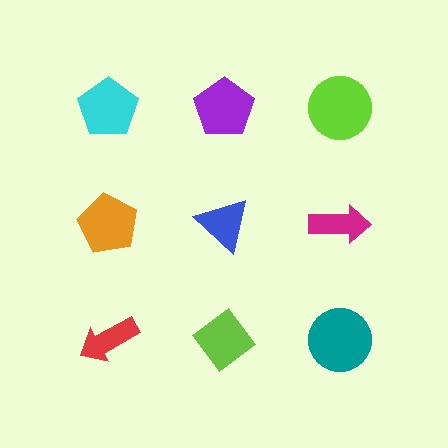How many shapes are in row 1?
3 shapes.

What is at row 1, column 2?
A purple pentagon.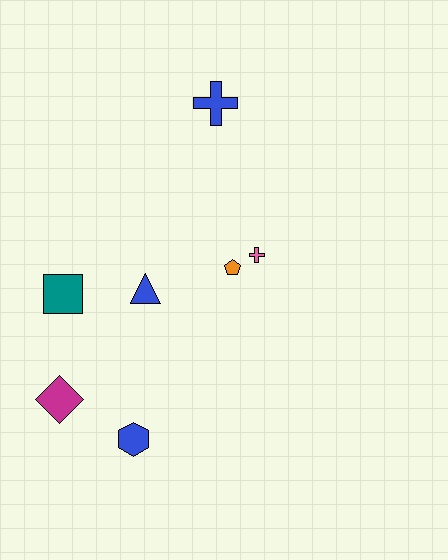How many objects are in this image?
There are 7 objects.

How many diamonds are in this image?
There is 1 diamond.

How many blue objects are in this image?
There are 3 blue objects.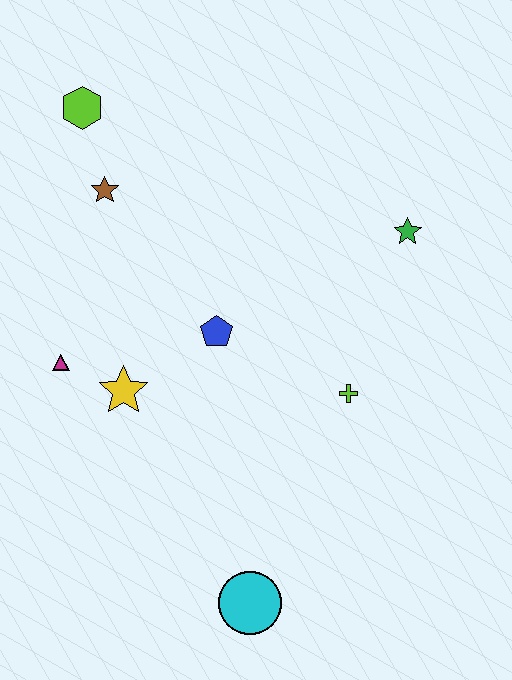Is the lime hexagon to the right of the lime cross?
No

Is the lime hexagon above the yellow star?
Yes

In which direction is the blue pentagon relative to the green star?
The blue pentagon is to the left of the green star.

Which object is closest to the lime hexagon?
The brown star is closest to the lime hexagon.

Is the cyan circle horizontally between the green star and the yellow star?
Yes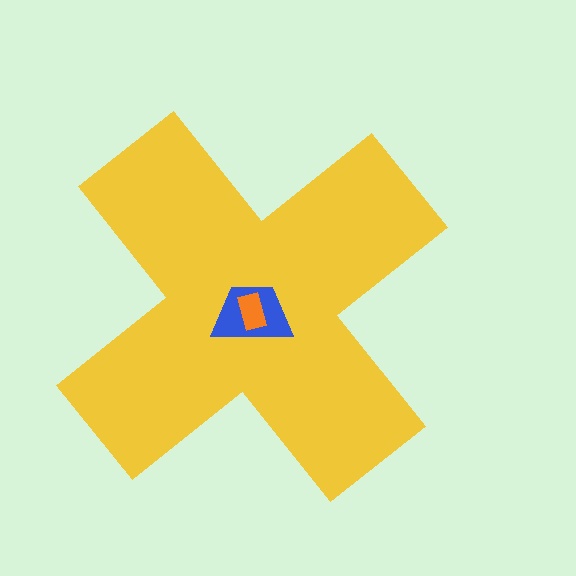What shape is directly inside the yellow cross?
The blue trapezoid.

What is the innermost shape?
The orange rectangle.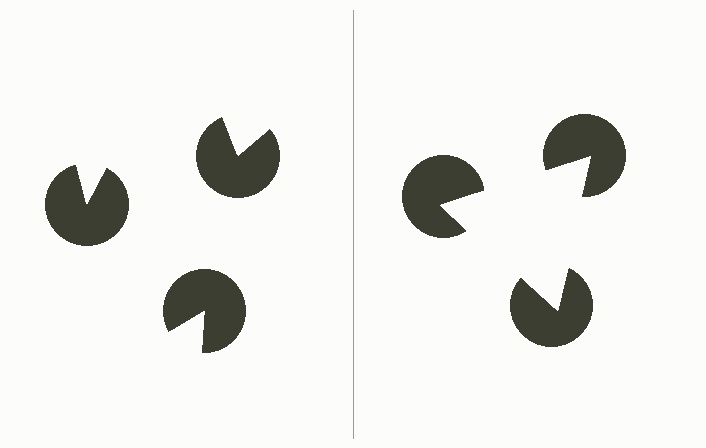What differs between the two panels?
The pac-man discs are positioned identically on both sides; only the wedge orientations differ. On the right they align to a triangle; on the left they are misaligned.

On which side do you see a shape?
An illusory triangle appears on the right side. On the left side the wedge cuts are rotated, so no coherent shape forms.